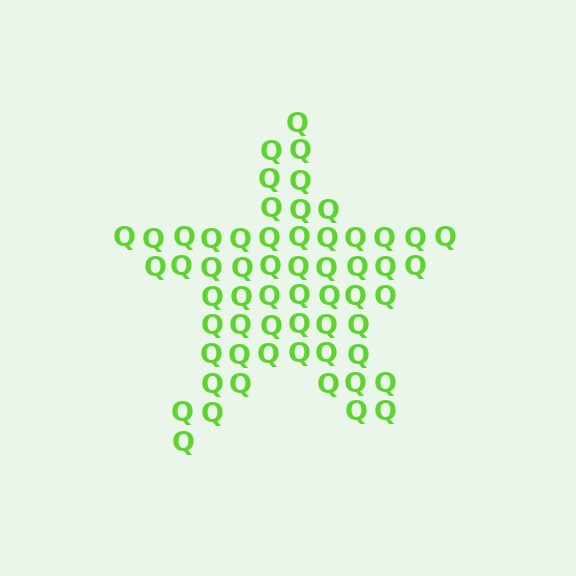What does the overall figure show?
The overall figure shows a star.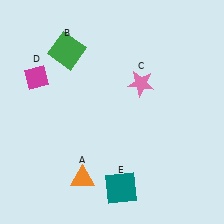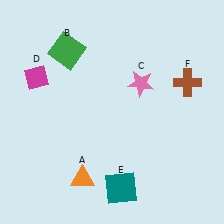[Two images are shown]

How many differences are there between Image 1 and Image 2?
There is 1 difference between the two images.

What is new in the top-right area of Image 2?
A brown cross (F) was added in the top-right area of Image 2.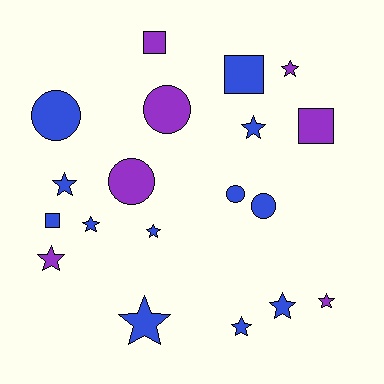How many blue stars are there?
There are 7 blue stars.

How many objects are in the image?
There are 19 objects.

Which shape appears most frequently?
Star, with 10 objects.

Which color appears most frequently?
Blue, with 12 objects.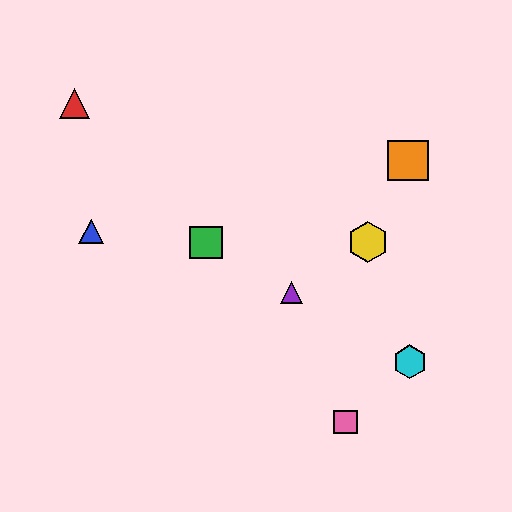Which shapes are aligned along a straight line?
The green square, the purple triangle, the cyan hexagon are aligned along a straight line.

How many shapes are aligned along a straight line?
3 shapes (the green square, the purple triangle, the cyan hexagon) are aligned along a straight line.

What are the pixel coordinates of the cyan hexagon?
The cyan hexagon is at (410, 362).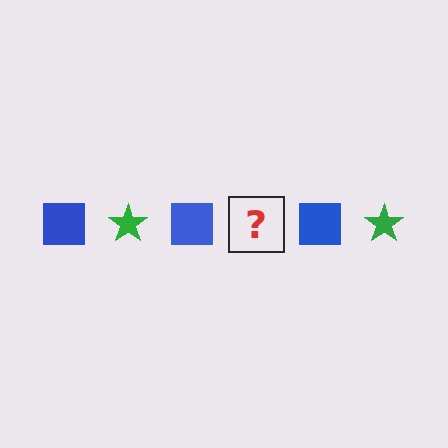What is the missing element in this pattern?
The missing element is a green star.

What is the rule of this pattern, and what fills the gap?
The rule is that the pattern alternates between blue square and green star. The gap should be filled with a green star.